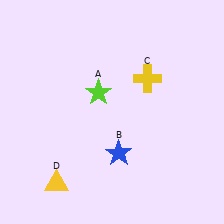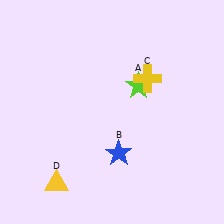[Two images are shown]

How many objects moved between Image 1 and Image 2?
1 object moved between the two images.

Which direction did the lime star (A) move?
The lime star (A) moved right.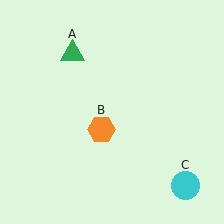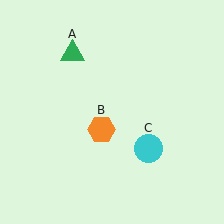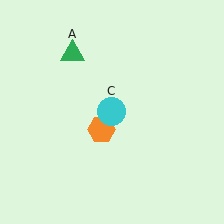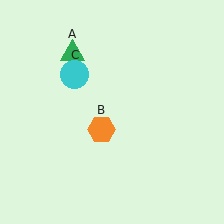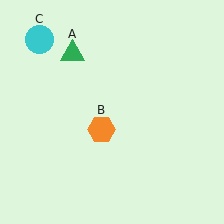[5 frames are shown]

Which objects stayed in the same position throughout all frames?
Green triangle (object A) and orange hexagon (object B) remained stationary.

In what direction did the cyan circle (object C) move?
The cyan circle (object C) moved up and to the left.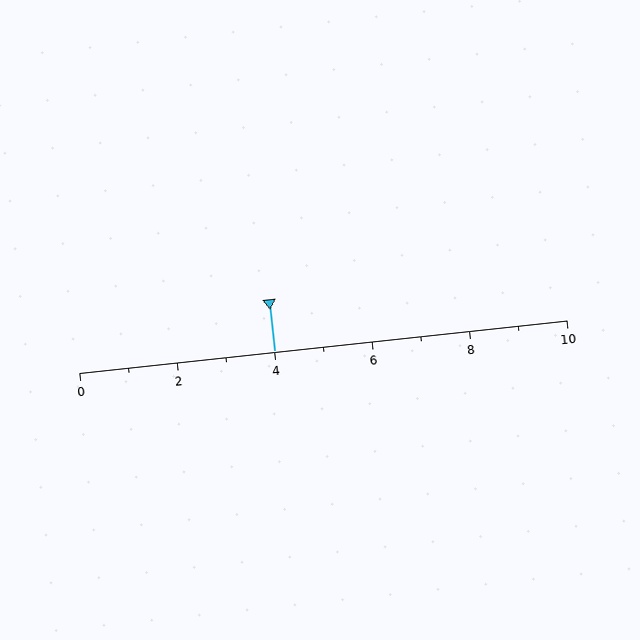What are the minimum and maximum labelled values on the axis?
The axis runs from 0 to 10.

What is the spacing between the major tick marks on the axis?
The major ticks are spaced 2 apart.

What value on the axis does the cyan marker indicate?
The marker indicates approximately 4.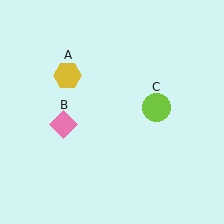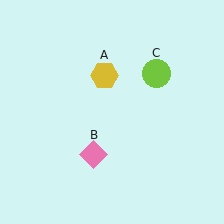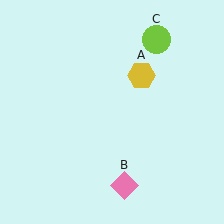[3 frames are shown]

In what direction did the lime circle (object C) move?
The lime circle (object C) moved up.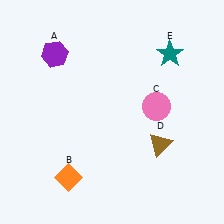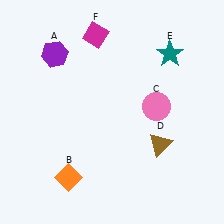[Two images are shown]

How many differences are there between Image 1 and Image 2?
There is 1 difference between the two images.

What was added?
A magenta diamond (F) was added in Image 2.